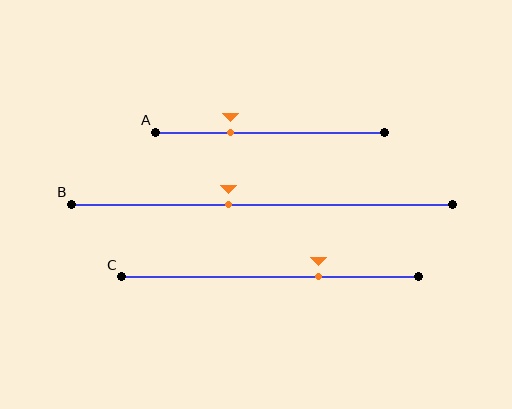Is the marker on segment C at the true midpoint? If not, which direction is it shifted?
No, the marker on segment C is shifted to the right by about 16% of the segment length.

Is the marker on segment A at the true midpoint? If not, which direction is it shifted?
No, the marker on segment A is shifted to the left by about 17% of the segment length.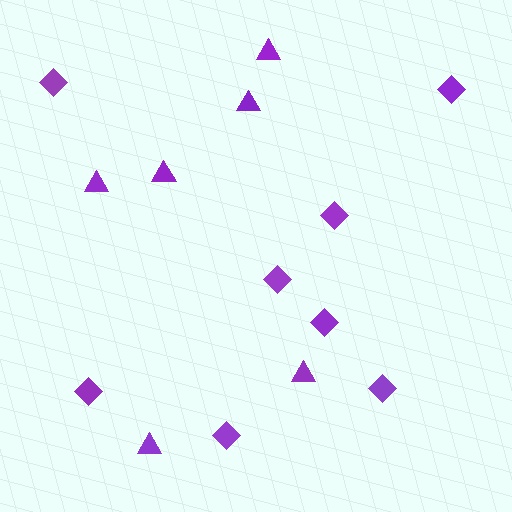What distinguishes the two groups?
There are 2 groups: one group of triangles (6) and one group of diamonds (8).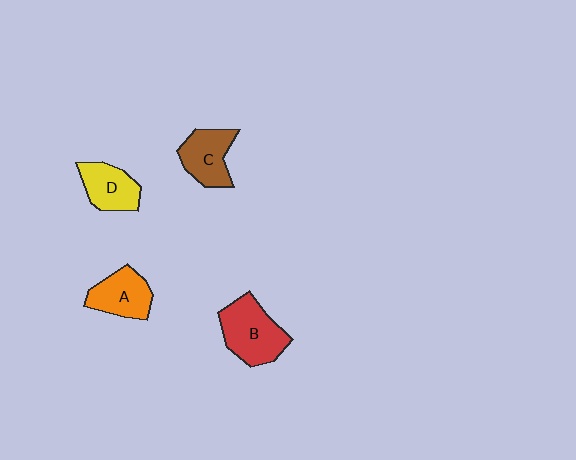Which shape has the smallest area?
Shape D (yellow).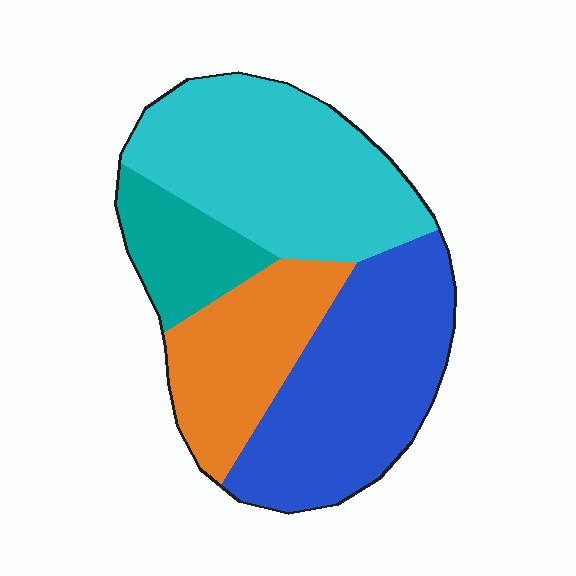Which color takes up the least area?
Teal, at roughly 10%.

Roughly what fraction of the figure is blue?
Blue covers 33% of the figure.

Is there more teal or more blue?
Blue.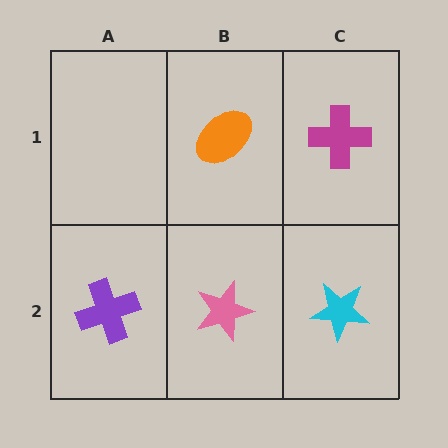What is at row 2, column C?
A cyan star.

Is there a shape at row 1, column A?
No, that cell is empty.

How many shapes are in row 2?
3 shapes.